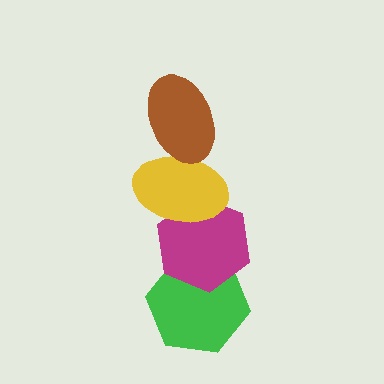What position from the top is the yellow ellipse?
The yellow ellipse is 2nd from the top.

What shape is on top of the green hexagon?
The magenta hexagon is on top of the green hexagon.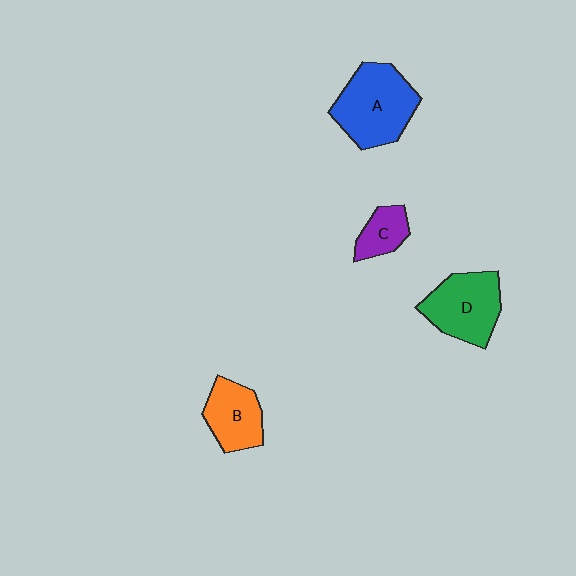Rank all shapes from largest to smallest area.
From largest to smallest: A (blue), D (green), B (orange), C (purple).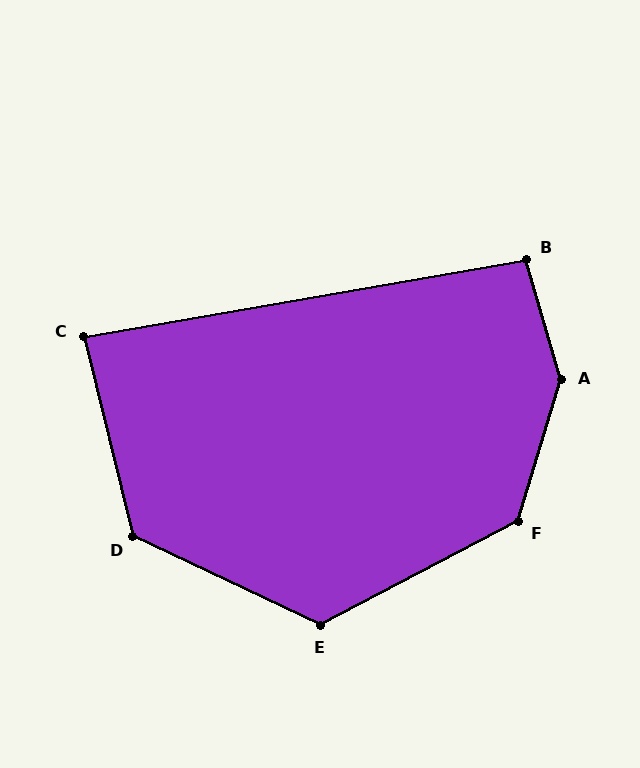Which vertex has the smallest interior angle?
C, at approximately 86 degrees.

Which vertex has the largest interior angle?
A, at approximately 147 degrees.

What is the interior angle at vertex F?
Approximately 135 degrees (obtuse).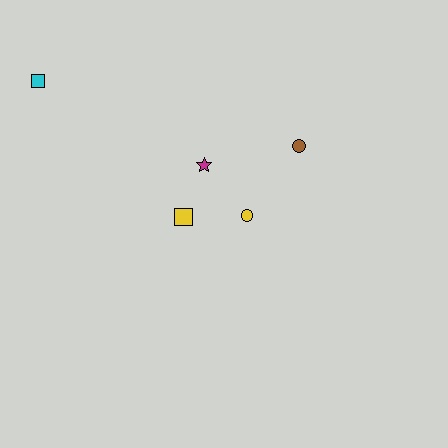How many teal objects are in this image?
There are no teal objects.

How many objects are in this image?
There are 5 objects.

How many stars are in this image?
There is 1 star.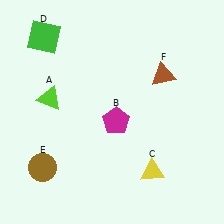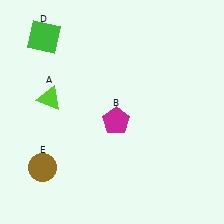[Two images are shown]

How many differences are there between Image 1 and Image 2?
There are 2 differences between the two images.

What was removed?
The brown triangle (F), the yellow triangle (C) were removed in Image 2.